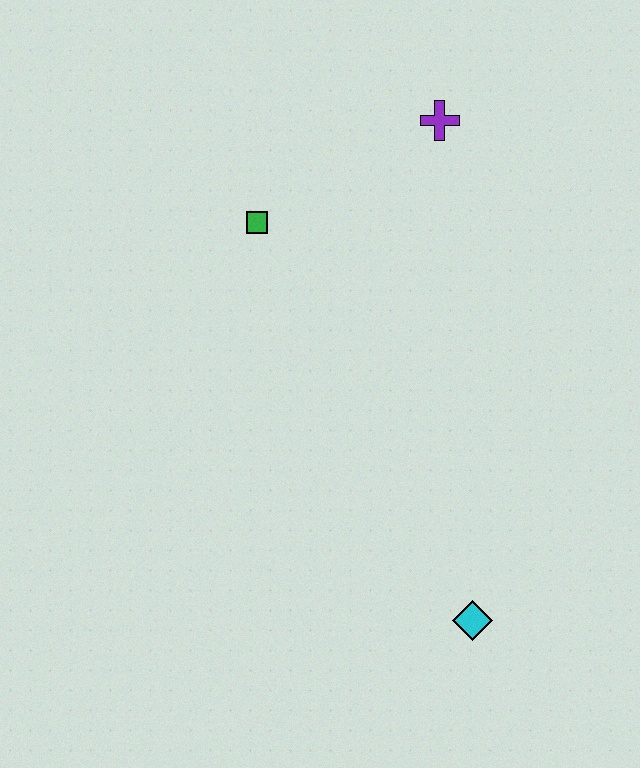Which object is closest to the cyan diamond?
The green square is closest to the cyan diamond.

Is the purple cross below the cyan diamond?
No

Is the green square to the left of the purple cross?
Yes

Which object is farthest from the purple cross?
The cyan diamond is farthest from the purple cross.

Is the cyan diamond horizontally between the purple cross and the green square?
No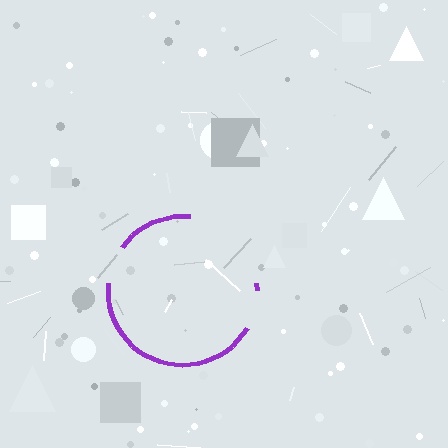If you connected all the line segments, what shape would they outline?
They would outline a circle.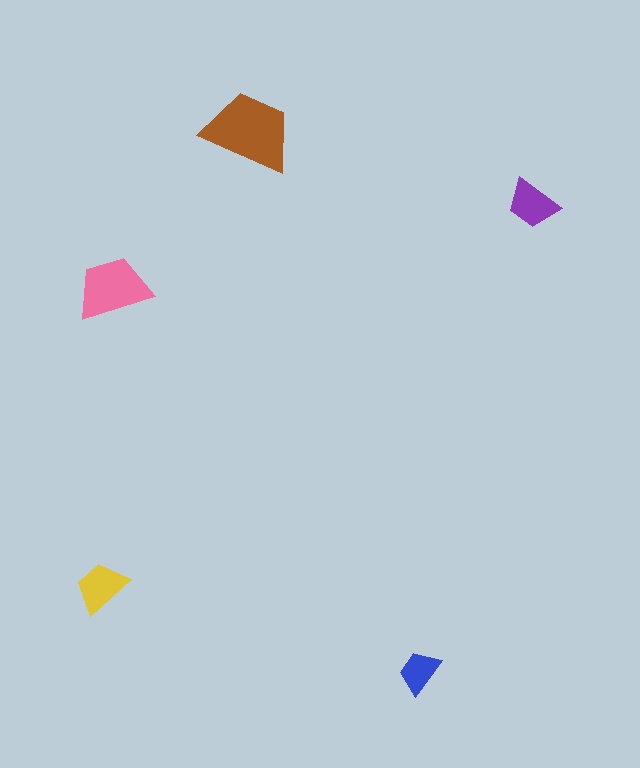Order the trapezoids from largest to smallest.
the brown one, the pink one, the yellow one, the purple one, the blue one.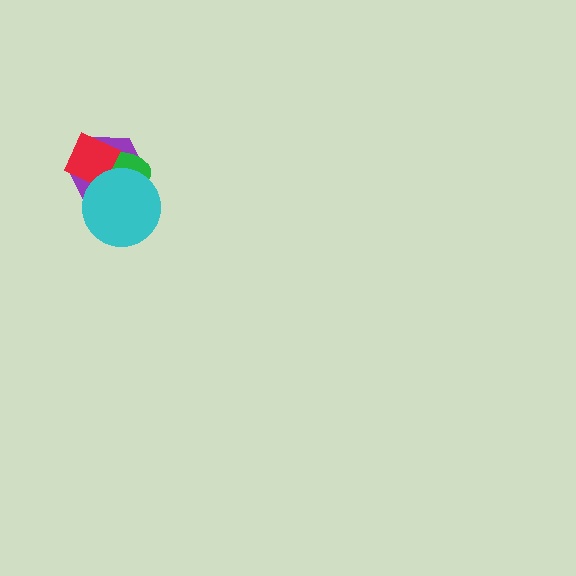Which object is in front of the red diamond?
The cyan circle is in front of the red diamond.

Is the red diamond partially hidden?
Yes, it is partially covered by another shape.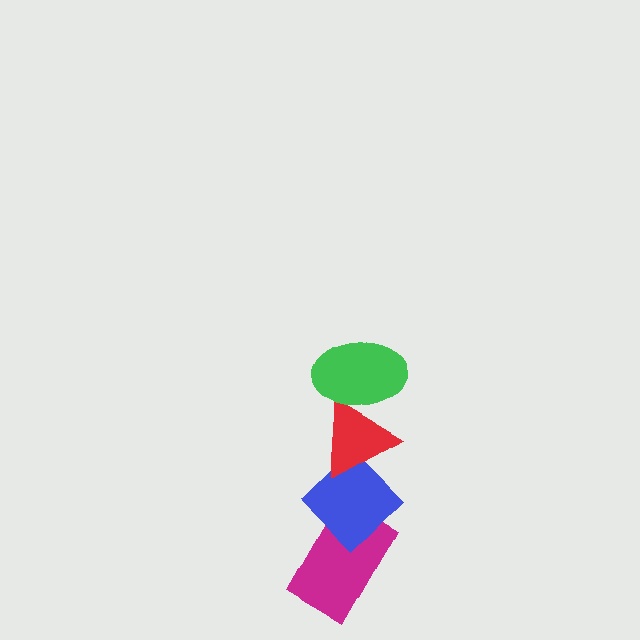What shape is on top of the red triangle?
The green ellipse is on top of the red triangle.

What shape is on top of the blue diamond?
The red triangle is on top of the blue diamond.